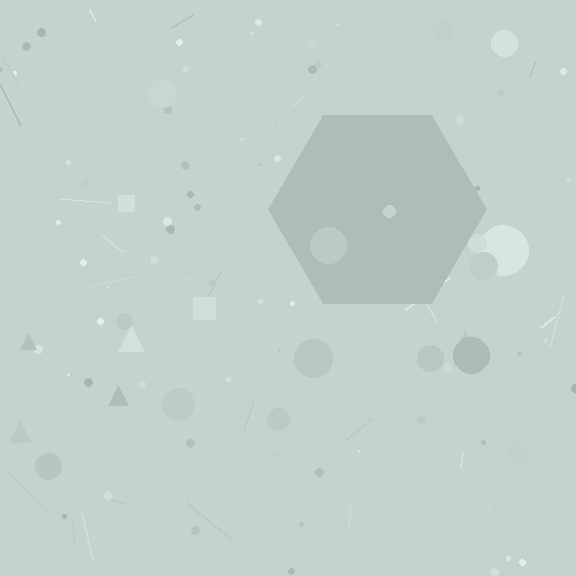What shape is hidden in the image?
A hexagon is hidden in the image.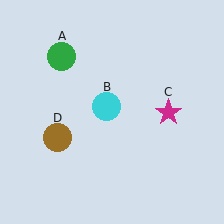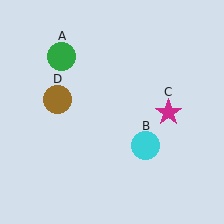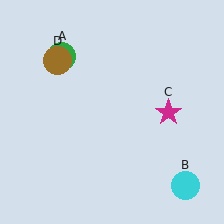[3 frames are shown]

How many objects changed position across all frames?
2 objects changed position: cyan circle (object B), brown circle (object D).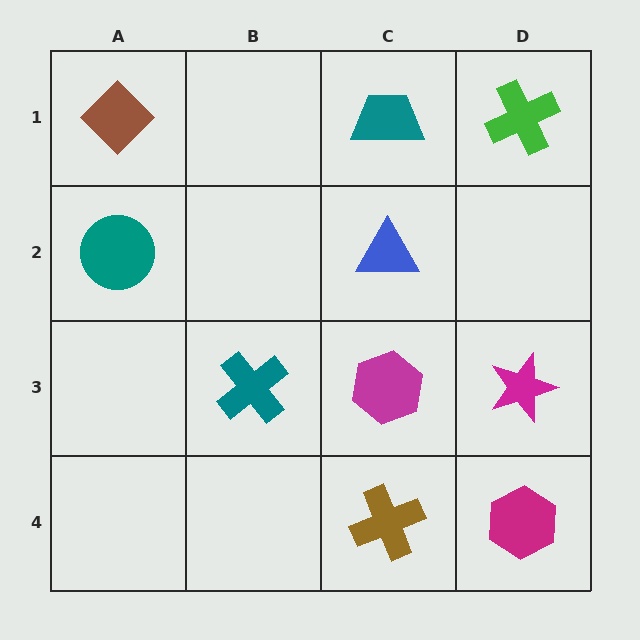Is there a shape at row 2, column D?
No, that cell is empty.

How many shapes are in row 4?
2 shapes.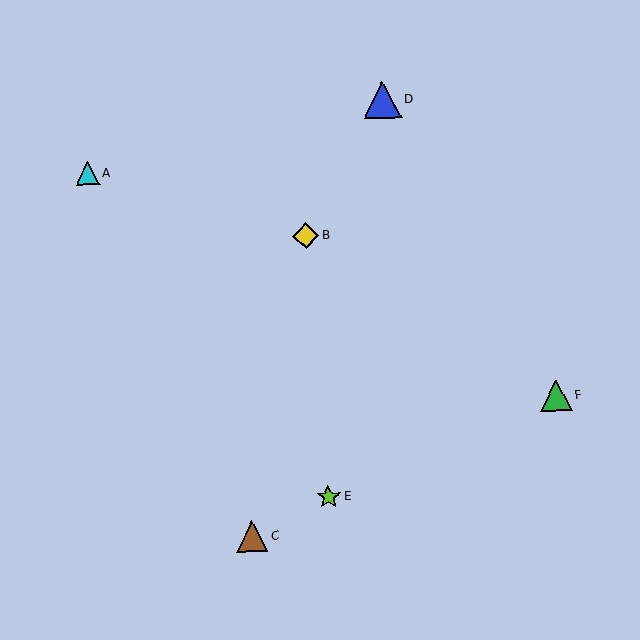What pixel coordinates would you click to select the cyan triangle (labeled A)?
Click at (88, 174) to select the cyan triangle A.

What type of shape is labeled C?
Shape C is a brown triangle.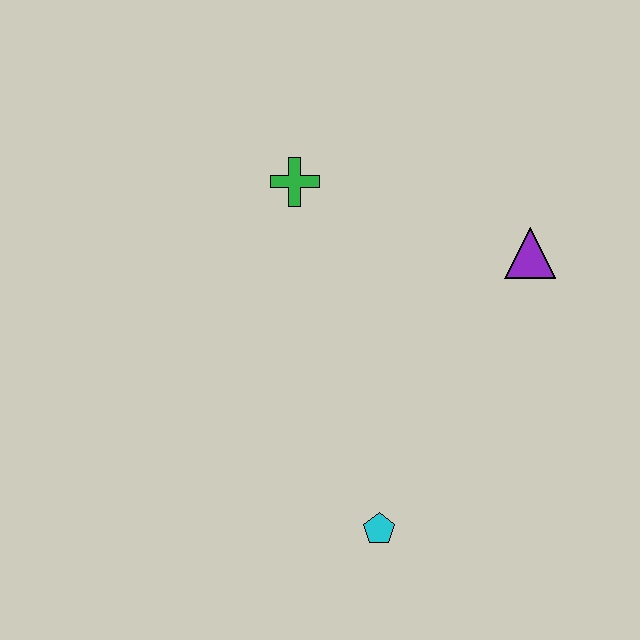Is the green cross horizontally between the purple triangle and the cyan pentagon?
No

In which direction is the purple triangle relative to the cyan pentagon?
The purple triangle is above the cyan pentagon.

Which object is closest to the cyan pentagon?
The purple triangle is closest to the cyan pentagon.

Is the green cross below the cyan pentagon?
No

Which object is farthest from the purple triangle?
The cyan pentagon is farthest from the purple triangle.